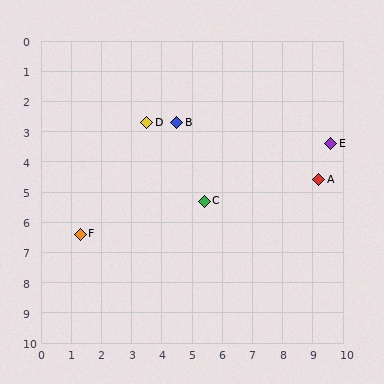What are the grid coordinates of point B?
Point B is at approximately (4.5, 2.7).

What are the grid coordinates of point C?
Point C is at approximately (5.4, 5.3).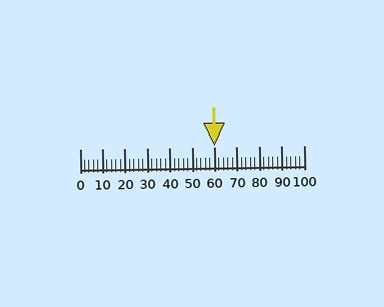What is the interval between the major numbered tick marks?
The major tick marks are spaced 10 units apart.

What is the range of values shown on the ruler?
The ruler shows values from 0 to 100.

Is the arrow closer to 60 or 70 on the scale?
The arrow is closer to 60.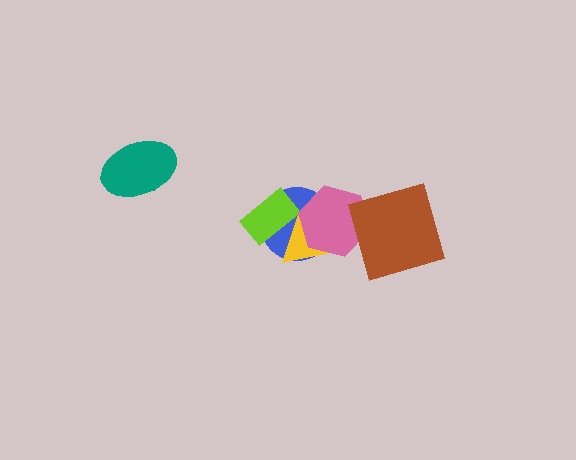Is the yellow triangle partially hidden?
Yes, it is partially covered by another shape.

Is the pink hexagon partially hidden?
Yes, it is partially covered by another shape.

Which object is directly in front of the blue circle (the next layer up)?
The yellow triangle is directly in front of the blue circle.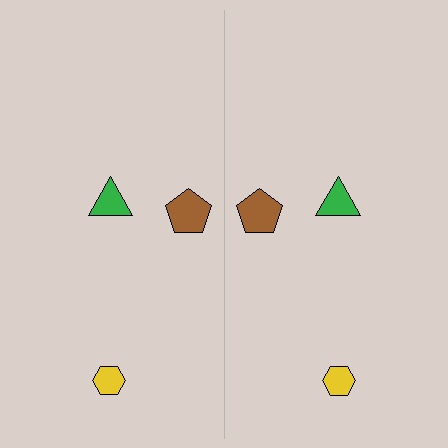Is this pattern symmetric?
Yes, this pattern has bilateral (reflection) symmetry.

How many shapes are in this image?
There are 6 shapes in this image.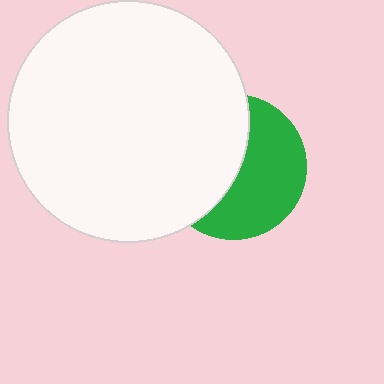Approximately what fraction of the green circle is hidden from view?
Roughly 49% of the green circle is hidden behind the white circle.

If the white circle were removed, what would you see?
You would see the complete green circle.